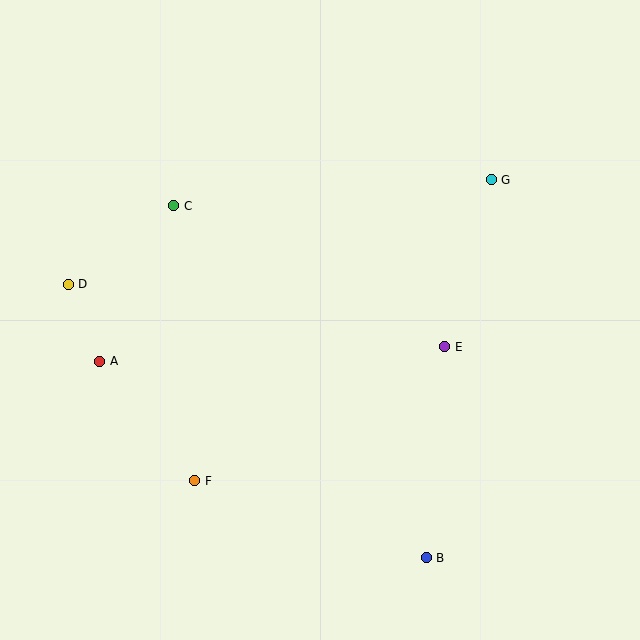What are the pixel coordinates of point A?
Point A is at (100, 361).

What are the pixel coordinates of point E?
Point E is at (445, 347).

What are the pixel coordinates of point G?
Point G is at (491, 180).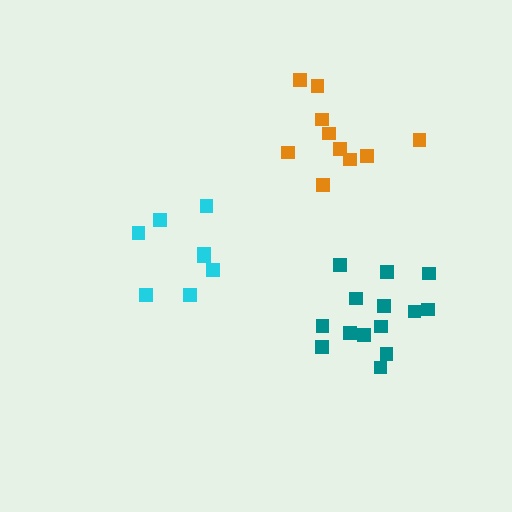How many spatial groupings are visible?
There are 3 spatial groupings.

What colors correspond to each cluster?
The clusters are colored: cyan, orange, teal.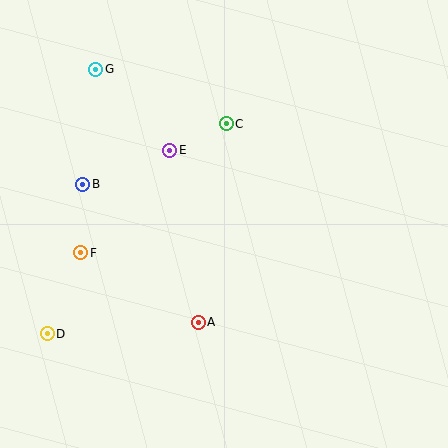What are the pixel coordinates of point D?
Point D is at (47, 334).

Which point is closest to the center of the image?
Point E at (170, 150) is closest to the center.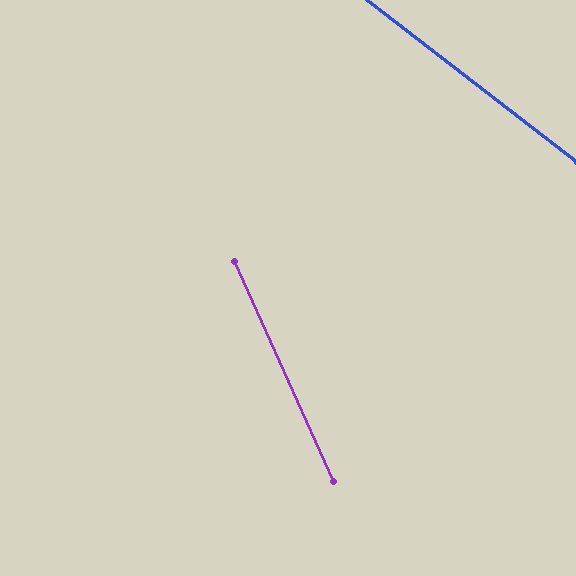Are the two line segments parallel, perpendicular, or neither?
Neither parallel nor perpendicular — they differ by about 28°.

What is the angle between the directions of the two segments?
Approximately 28 degrees.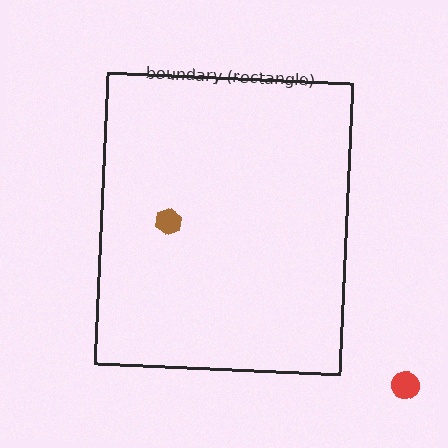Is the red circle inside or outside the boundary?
Outside.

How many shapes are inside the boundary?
1 inside, 1 outside.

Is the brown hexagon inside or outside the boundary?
Inside.